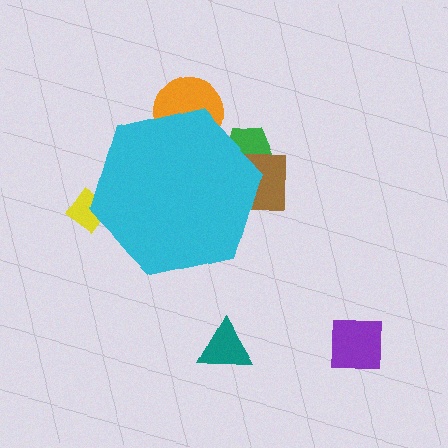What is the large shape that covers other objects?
A cyan hexagon.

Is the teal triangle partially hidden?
No, the teal triangle is fully visible.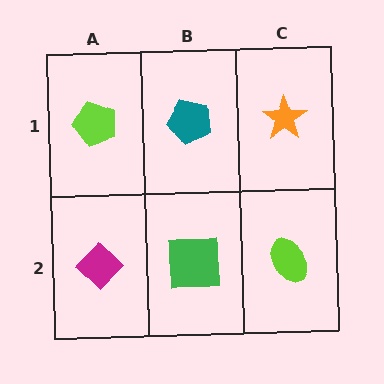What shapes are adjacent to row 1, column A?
A magenta diamond (row 2, column A), a teal pentagon (row 1, column B).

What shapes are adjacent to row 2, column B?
A teal pentagon (row 1, column B), a magenta diamond (row 2, column A), a lime ellipse (row 2, column C).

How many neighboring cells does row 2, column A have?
2.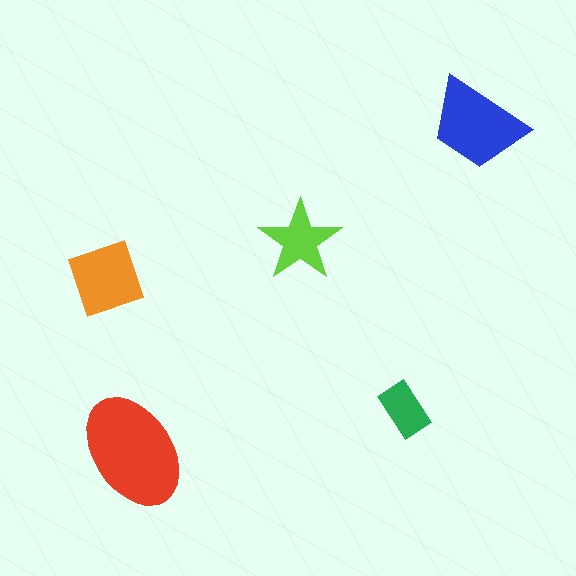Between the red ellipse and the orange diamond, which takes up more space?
The red ellipse.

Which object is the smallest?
The green rectangle.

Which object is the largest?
The red ellipse.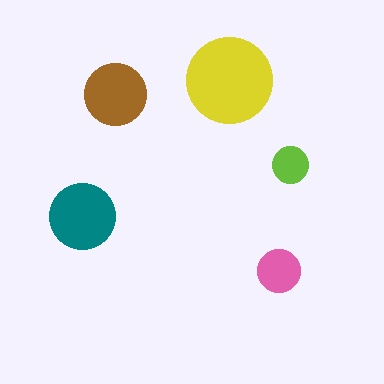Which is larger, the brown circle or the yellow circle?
The yellow one.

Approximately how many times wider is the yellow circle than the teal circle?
About 1.5 times wider.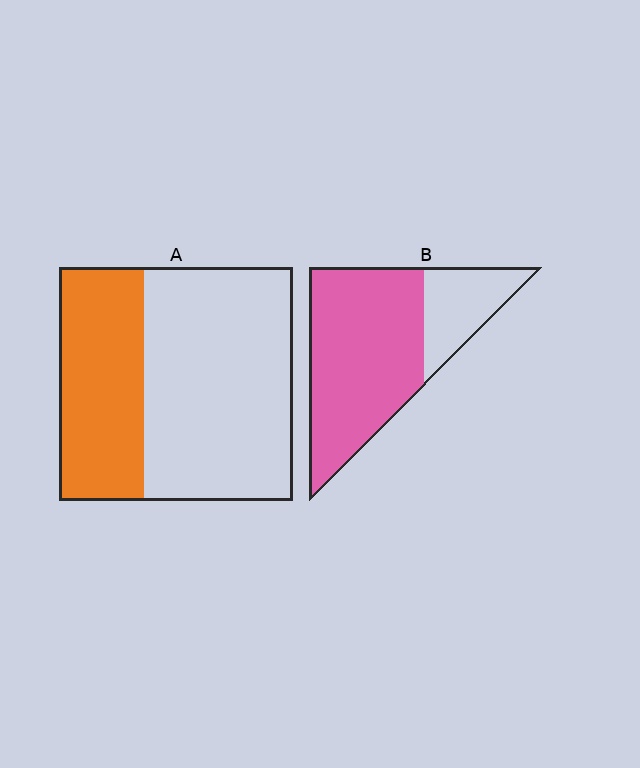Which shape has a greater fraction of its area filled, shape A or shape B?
Shape B.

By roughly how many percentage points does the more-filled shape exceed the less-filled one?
By roughly 40 percentage points (B over A).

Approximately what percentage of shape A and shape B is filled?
A is approximately 35% and B is approximately 75%.